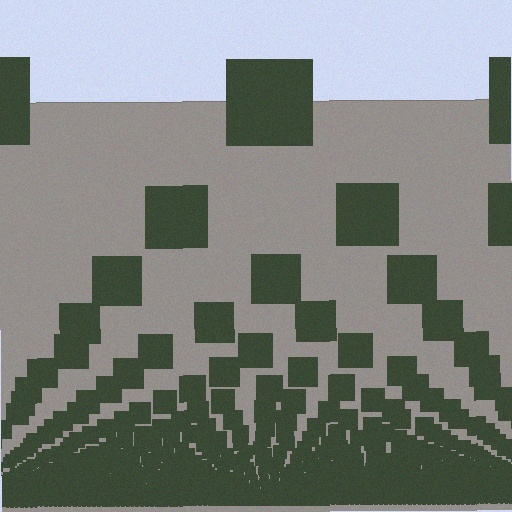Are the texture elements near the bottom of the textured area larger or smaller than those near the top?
Smaller. The gradient is inverted — elements near the bottom are smaller and denser.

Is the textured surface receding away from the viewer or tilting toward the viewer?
The surface appears to tilt toward the viewer. Texture elements get larger and sparser toward the top.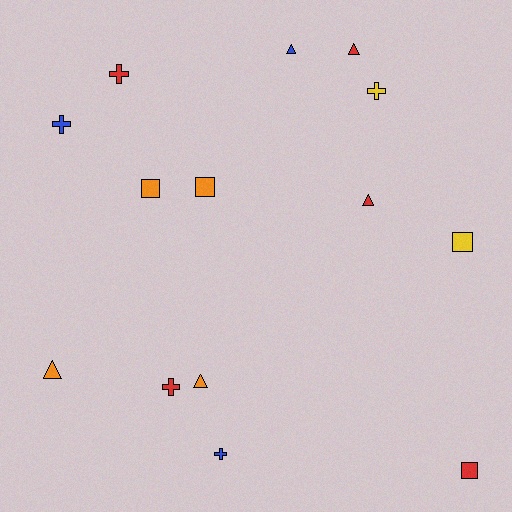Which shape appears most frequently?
Triangle, with 5 objects.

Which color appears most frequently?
Red, with 5 objects.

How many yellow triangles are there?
There are no yellow triangles.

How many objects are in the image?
There are 14 objects.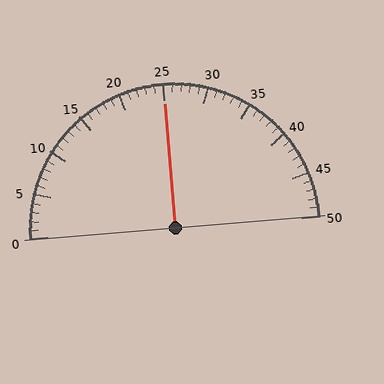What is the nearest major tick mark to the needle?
The nearest major tick mark is 25.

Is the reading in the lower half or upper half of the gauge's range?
The reading is in the upper half of the range (0 to 50).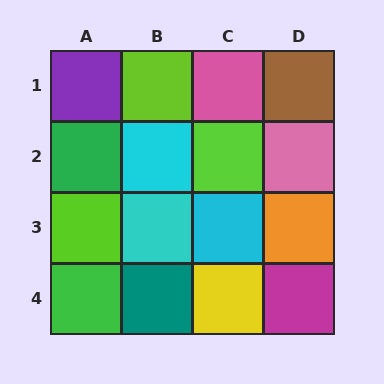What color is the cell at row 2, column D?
Pink.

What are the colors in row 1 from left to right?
Purple, lime, pink, brown.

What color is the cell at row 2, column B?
Cyan.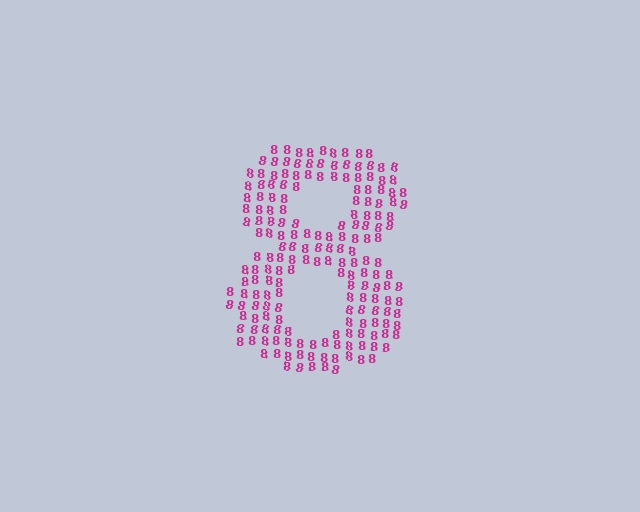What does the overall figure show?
The overall figure shows the digit 8.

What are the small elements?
The small elements are digit 8's.